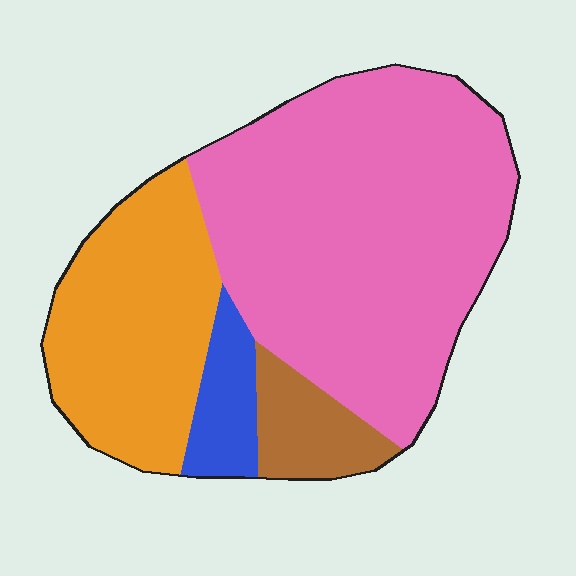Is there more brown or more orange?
Orange.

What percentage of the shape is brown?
Brown covers 8% of the shape.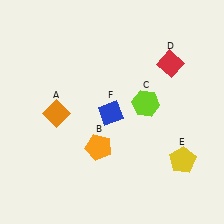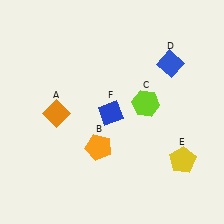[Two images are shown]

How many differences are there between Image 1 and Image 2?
There is 1 difference between the two images.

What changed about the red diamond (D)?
In Image 1, D is red. In Image 2, it changed to blue.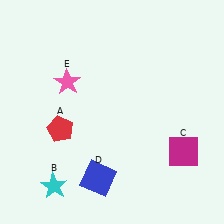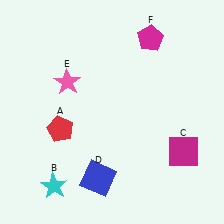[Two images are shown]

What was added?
A magenta pentagon (F) was added in Image 2.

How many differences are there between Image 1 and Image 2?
There is 1 difference between the two images.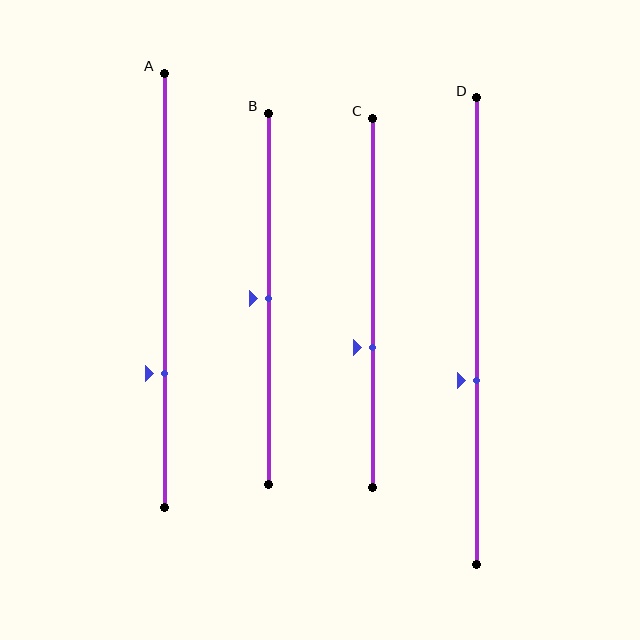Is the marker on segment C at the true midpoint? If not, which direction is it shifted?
No, the marker on segment C is shifted downward by about 12% of the segment length.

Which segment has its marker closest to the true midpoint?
Segment B has its marker closest to the true midpoint.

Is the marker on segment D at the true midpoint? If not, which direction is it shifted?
No, the marker on segment D is shifted downward by about 11% of the segment length.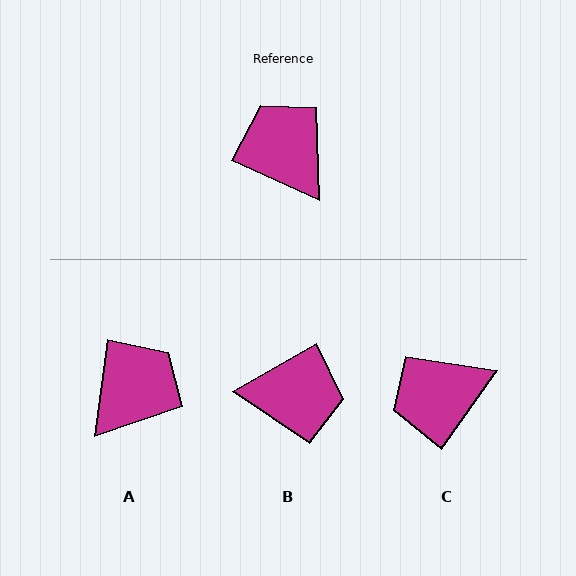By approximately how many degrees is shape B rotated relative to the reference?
Approximately 126 degrees clockwise.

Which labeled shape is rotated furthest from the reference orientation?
B, about 126 degrees away.